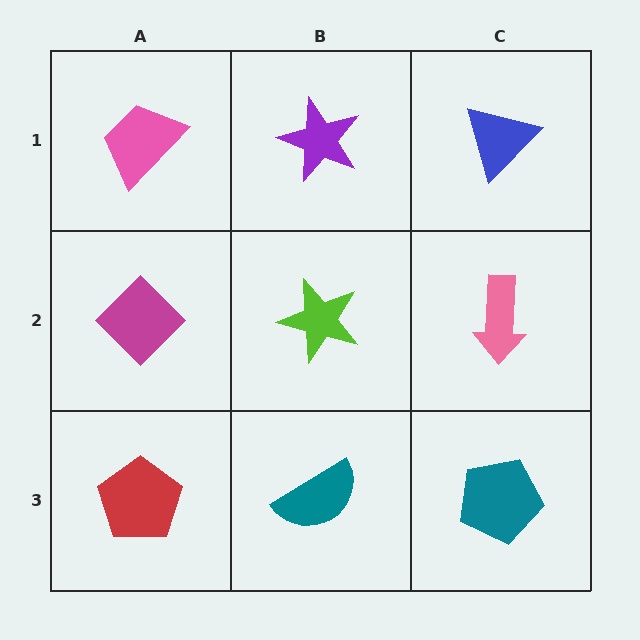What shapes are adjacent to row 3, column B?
A lime star (row 2, column B), a red pentagon (row 3, column A), a teal pentagon (row 3, column C).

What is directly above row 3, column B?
A lime star.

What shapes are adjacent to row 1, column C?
A pink arrow (row 2, column C), a purple star (row 1, column B).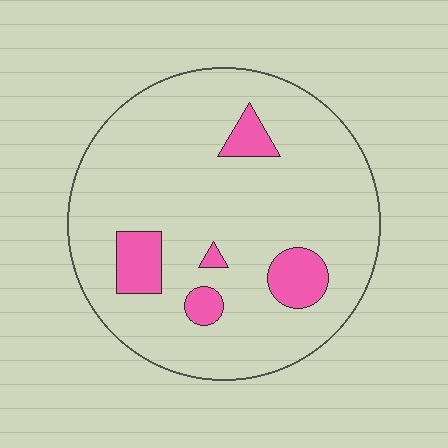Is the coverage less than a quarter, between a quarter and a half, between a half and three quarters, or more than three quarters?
Less than a quarter.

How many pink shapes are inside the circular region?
5.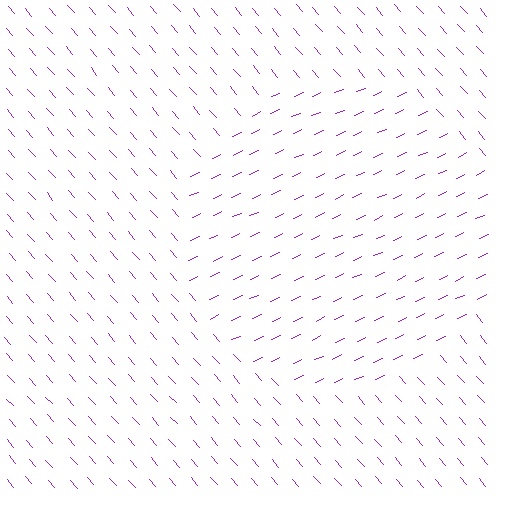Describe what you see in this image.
The image is filled with small purple line segments. A circle region in the image has lines oriented differently from the surrounding lines, creating a visible texture boundary.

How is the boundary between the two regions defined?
The boundary is defined purely by a change in line orientation (approximately 73 degrees difference). All lines are the same color and thickness.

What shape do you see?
I see a circle.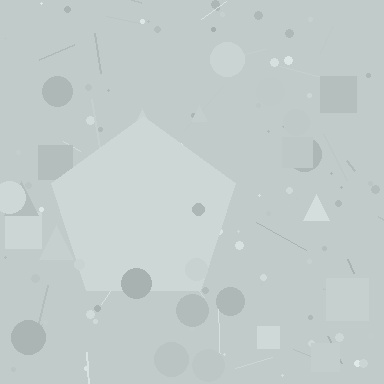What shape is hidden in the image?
A pentagon is hidden in the image.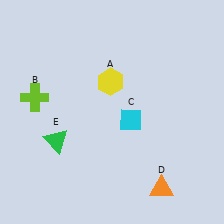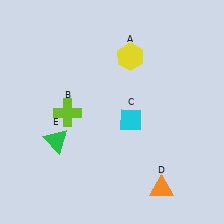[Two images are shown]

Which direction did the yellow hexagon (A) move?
The yellow hexagon (A) moved up.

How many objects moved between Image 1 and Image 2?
2 objects moved between the two images.